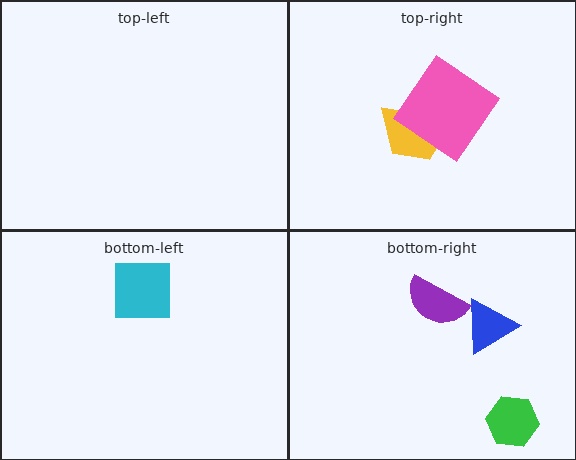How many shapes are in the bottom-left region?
1.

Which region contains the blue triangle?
The bottom-right region.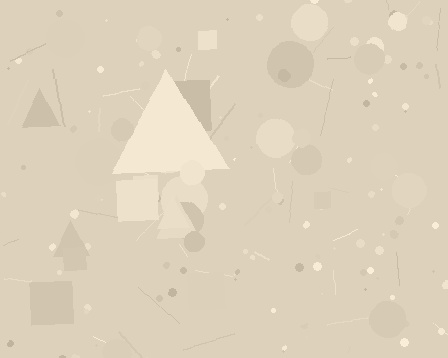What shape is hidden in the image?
A triangle is hidden in the image.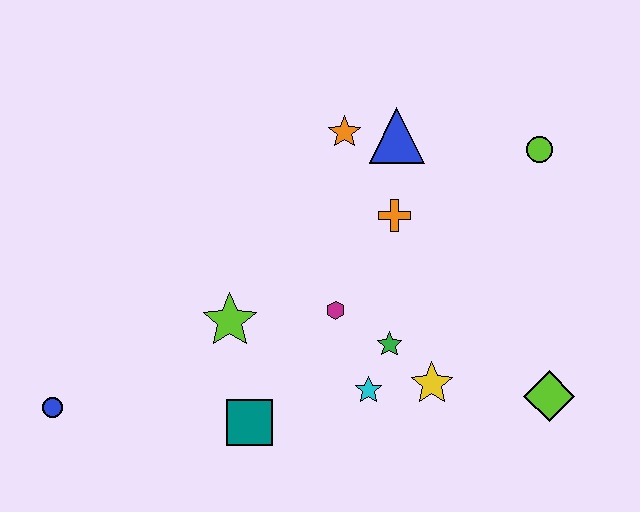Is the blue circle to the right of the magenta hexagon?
No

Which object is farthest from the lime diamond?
The blue circle is farthest from the lime diamond.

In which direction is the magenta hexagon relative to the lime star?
The magenta hexagon is to the right of the lime star.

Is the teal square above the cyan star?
No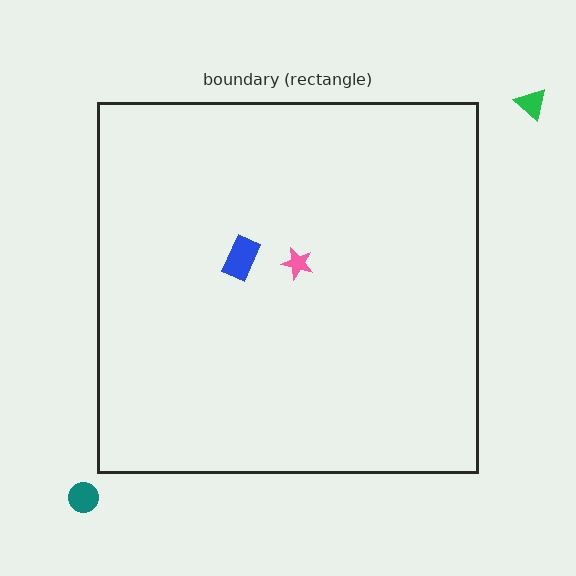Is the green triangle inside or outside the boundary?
Outside.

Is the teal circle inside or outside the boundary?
Outside.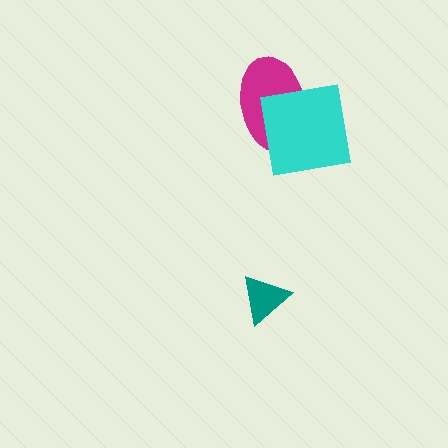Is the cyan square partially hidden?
No, no other shape covers it.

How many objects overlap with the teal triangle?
0 objects overlap with the teal triangle.